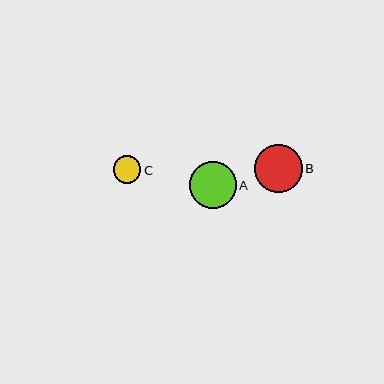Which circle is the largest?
Circle B is the largest with a size of approximately 48 pixels.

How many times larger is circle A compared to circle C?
Circle A is approximately 1.7 times the size of circle C.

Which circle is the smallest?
Circle C is the smallest with a size of approximately 28 pixels.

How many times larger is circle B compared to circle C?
Circle B is approximately 1.7 times the size of circle C.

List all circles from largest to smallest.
From largest to smallest: B, A, C.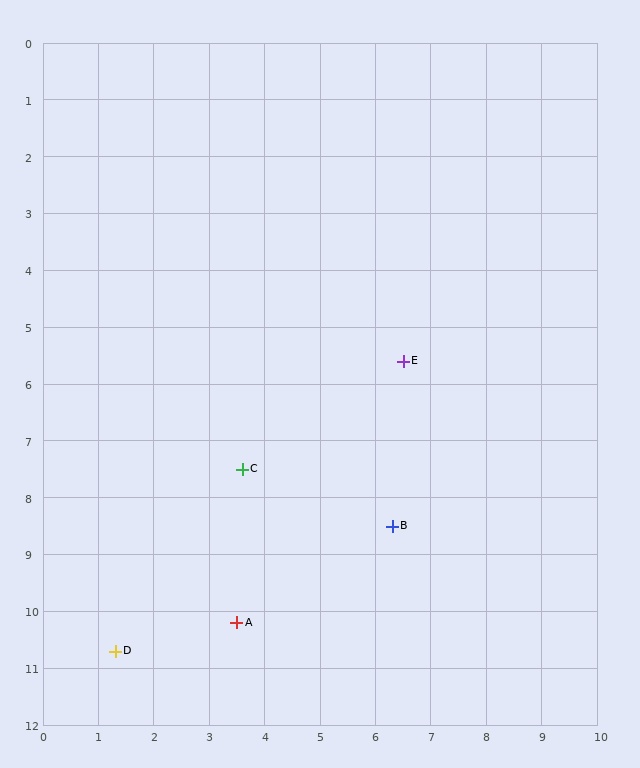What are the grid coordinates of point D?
Point D is at approximately (1.3, 10.7).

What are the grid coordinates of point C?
Point C is at approximately (3.6, 7.5).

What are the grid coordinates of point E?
Point E is at approximately (6.5, 5.6).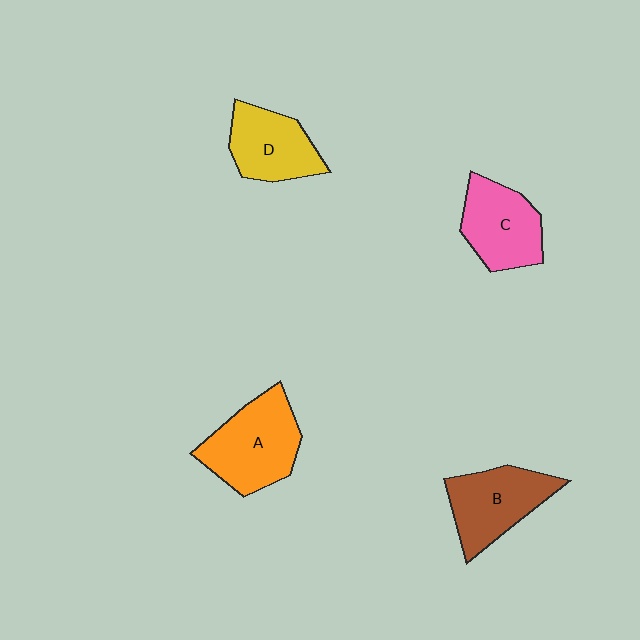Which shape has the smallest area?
Shape D (yellow).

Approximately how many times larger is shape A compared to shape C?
Approximately 1.2 times.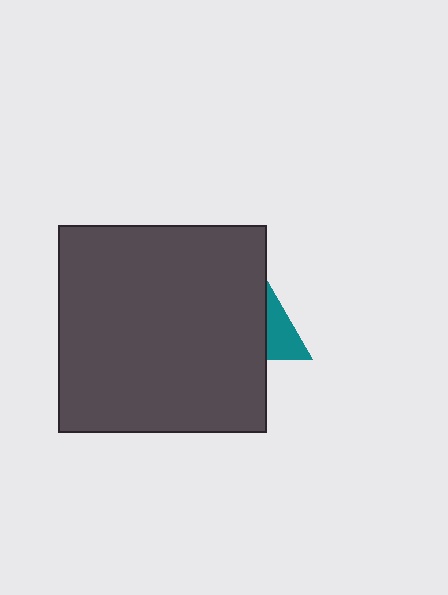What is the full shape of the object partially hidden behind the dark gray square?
The partially hidden object is a teal triangle.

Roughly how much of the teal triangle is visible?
A small part of it is visible (roughly 32%).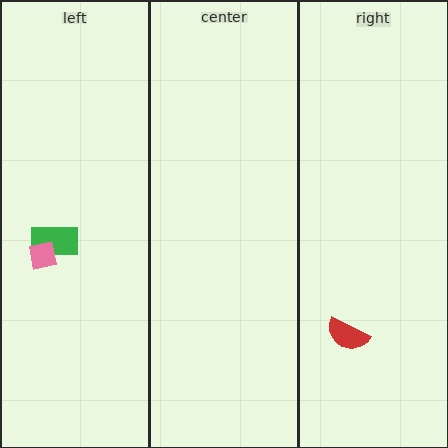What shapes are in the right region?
The red semicircle.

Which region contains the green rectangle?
The left region.